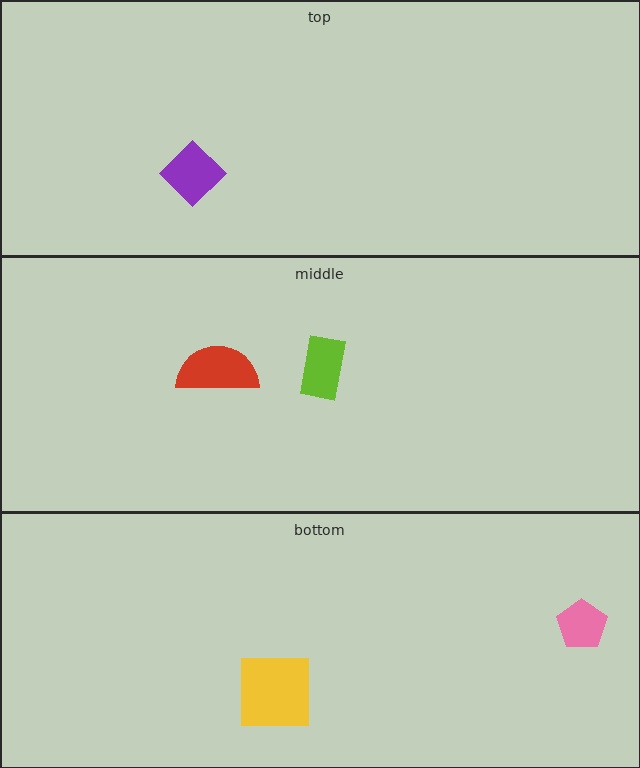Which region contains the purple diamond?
The top region.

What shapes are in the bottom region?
The pink pentagon, the yellow square.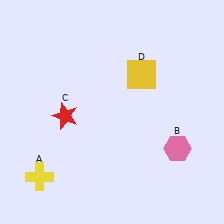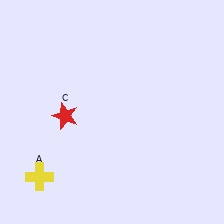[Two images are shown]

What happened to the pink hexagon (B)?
The pink hexagon (B) was removed in Image 2. It was in the bottom-right area of Image 1.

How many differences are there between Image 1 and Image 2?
There are 2 differences between the two images.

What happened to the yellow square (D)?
The yellow square (D) was removed in Image 2. It was in the top-right area of Image 1.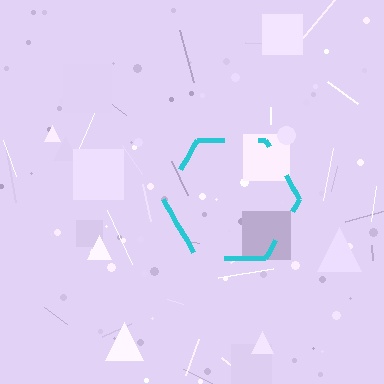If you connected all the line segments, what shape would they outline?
They would outline a hexagon.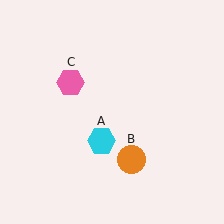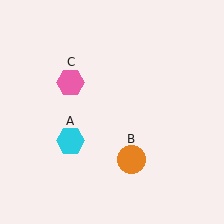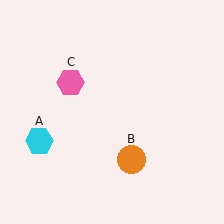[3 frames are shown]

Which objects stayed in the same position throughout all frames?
Orange circle (object B) and pink hexagon (object C) remained stationary.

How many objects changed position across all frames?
1 object changed position: cyan hexagon (object A).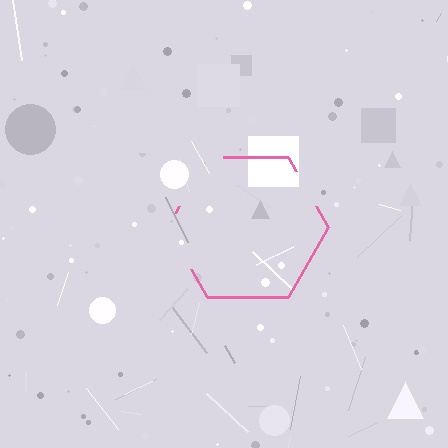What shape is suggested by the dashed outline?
The dashed outline suggests a hexagon.